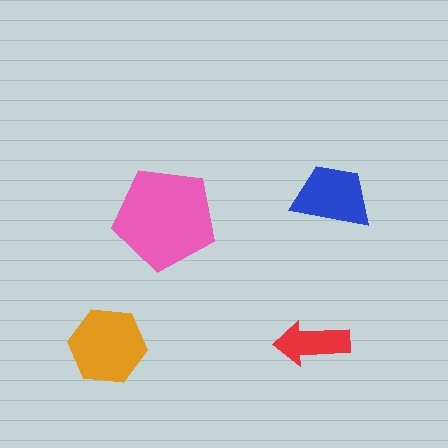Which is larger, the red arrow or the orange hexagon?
The orange hexagon.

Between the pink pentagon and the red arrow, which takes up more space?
The pink pentagon.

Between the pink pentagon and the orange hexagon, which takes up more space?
The pink pentagon.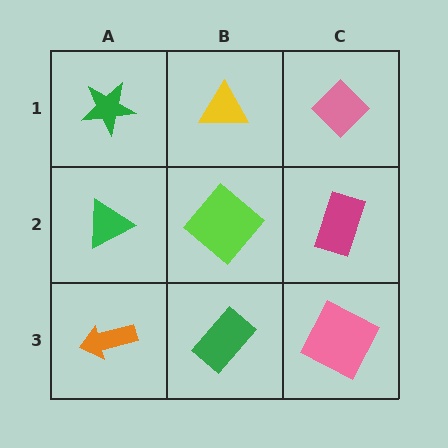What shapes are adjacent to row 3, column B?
A lime diamond (row 2, column B), an orange arrow (row 3, column A), a pink square (row 3, column C).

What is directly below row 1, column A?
A green triangle.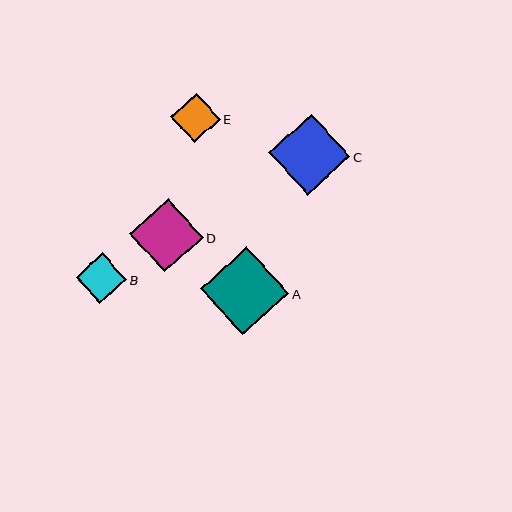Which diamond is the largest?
Diamond A is the largest with a size of approximately 88 pixels.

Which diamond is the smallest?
Diamond E is the smallest with a size of approximately 50 pixels.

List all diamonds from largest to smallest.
From largest to smallest: A, C, D, B, E.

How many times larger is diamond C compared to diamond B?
Diamond C is approximately 1.6 times the size of diamond B.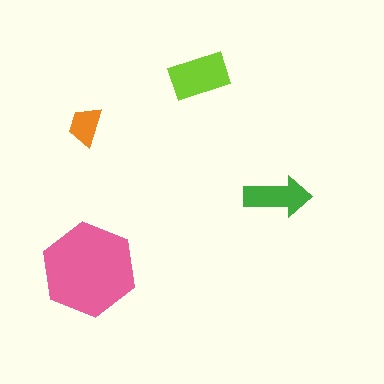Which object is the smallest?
The orange trapezoid.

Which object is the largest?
The pink hexagon.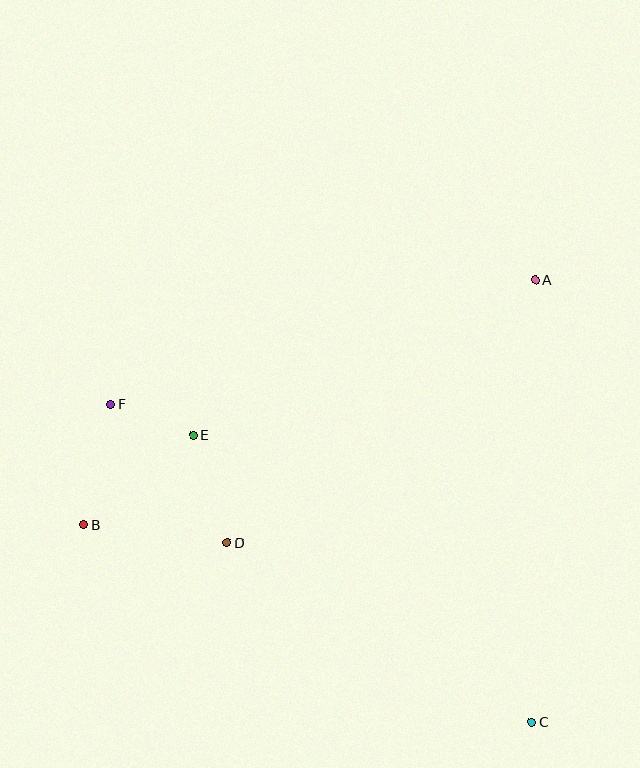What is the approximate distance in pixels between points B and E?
The distance between B and E is approximately 142 pixels.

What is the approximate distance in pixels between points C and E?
The distance between C and E is approximately 444 pixels.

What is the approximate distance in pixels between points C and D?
The distance between C and D is approximately 354 pixels.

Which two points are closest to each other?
Points E and F are closest to each other.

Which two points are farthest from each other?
Points C and F are farthest from each other.